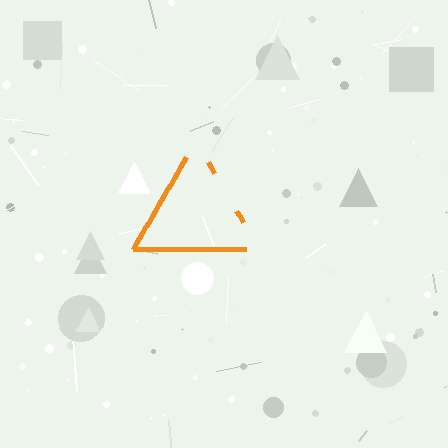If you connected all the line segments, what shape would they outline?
They would outline a triangle.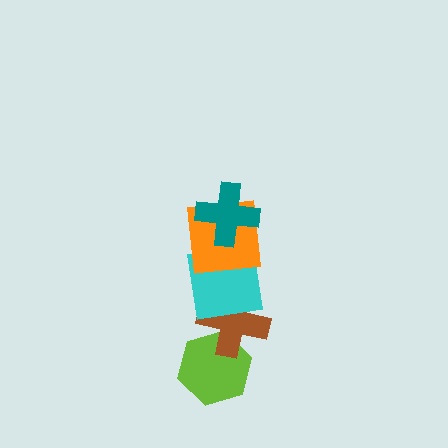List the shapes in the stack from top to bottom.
From top to bottom: the teal cross, the orange square, the cyan square, the brown cross, the lime hexagon.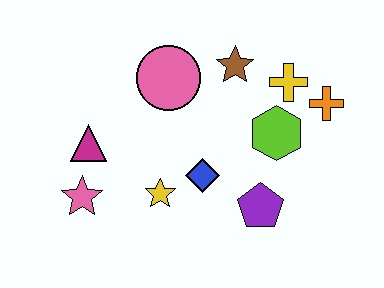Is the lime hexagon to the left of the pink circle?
No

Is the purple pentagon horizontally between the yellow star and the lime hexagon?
Yes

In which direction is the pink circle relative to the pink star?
The pink circle is above the pink star.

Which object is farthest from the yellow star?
The orange cross is farthest from the yellow star.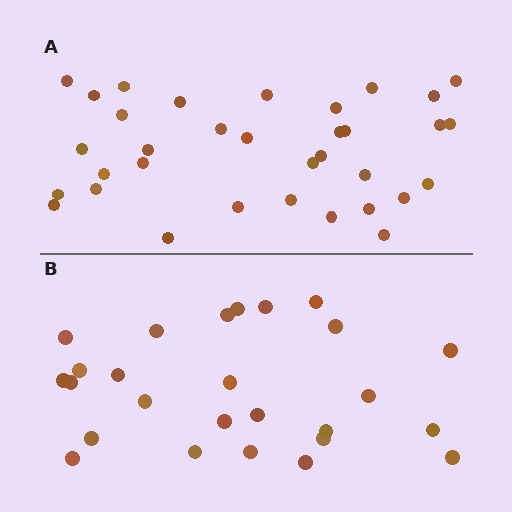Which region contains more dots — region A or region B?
Region A (the top region) has more dots.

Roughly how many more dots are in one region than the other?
Region A has roughly 8 or so more dots than region B.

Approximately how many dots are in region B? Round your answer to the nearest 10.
About 30 dots. (The exact count is 26, which rounds to 30.)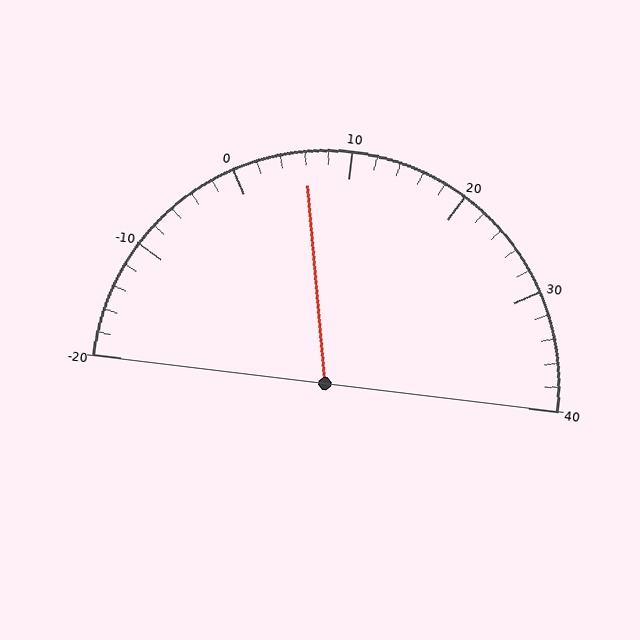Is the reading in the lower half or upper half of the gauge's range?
The reading is in the lower half of the range (-20 to 40).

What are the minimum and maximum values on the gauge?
The gauge ranges from -20 to 40.